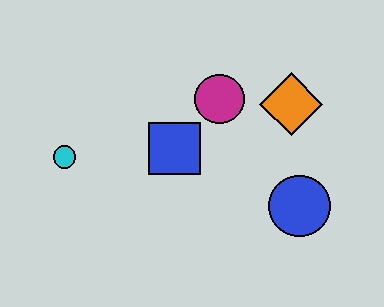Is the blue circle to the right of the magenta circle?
Yes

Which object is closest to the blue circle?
The orange diamond is closest to the blue circle.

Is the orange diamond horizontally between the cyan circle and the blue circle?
Yes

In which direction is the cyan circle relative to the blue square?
The cyan circle is to the left of the blue square.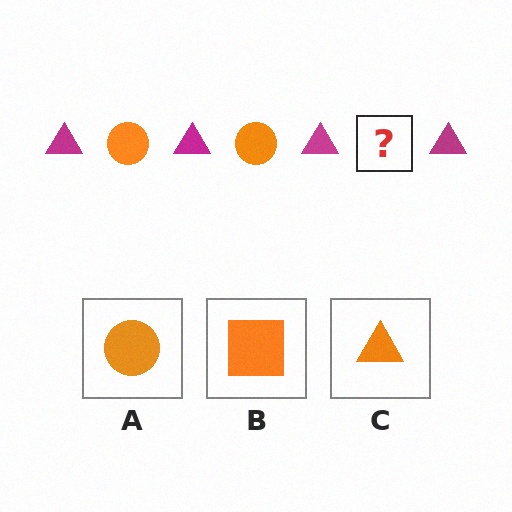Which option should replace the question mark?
Option A.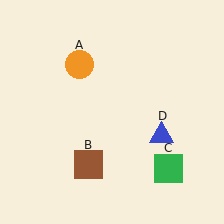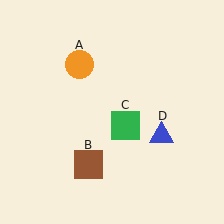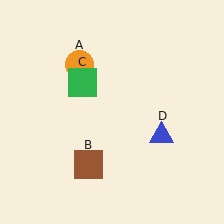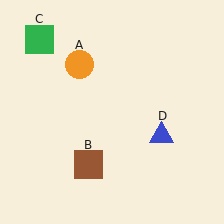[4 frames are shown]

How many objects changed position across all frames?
1 object changed position: green square (object C).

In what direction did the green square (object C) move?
The green square (object C) moved up and to the left.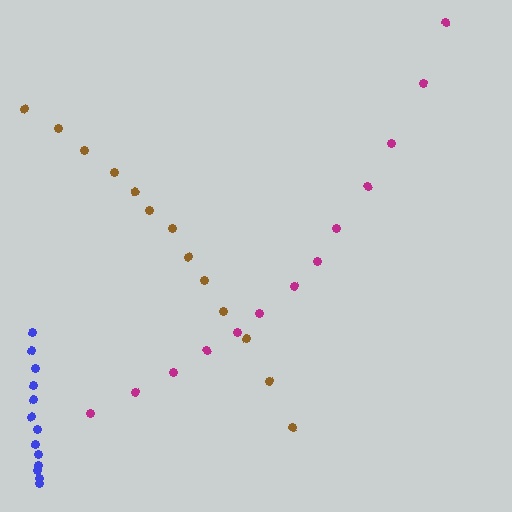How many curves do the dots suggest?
There are 3 distinct paths.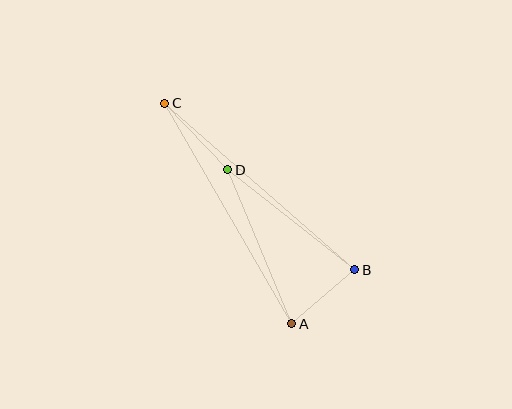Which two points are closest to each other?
Points A and B are closest to each other.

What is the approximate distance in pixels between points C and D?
The distance between C and D is approximately 91 pixels.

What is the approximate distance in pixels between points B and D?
The distance between B and D is approximately 162 pixels.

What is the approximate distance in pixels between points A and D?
The distance between A and D is approximately 167 pixels.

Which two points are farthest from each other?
Points A and C are farthest from each other.